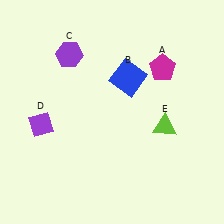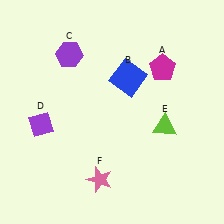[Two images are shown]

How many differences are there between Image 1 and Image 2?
There is 1 difference between the two images.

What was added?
A pink star (F) was added in Image 2.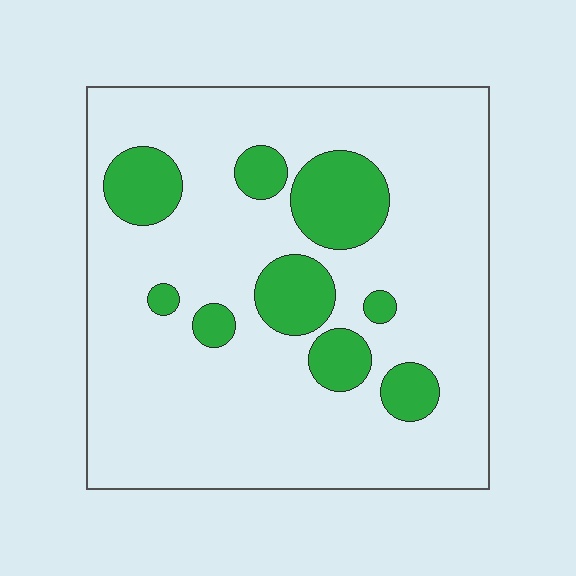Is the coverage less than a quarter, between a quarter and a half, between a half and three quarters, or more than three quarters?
Less than a quarter.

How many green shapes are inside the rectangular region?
9.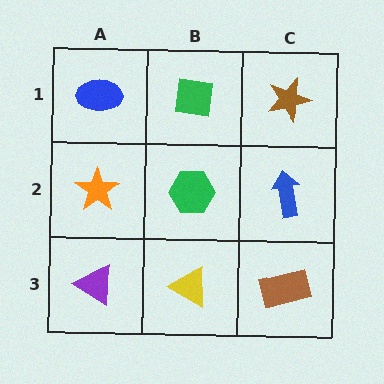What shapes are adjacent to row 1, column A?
An orange star (row 2, column A), a green square (row 1, column B).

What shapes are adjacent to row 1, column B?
A green hexagon (row 2, column B), a blue ellipse (row 1, column A), a brown star (row 1, column C).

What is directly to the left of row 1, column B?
A blue ellipse.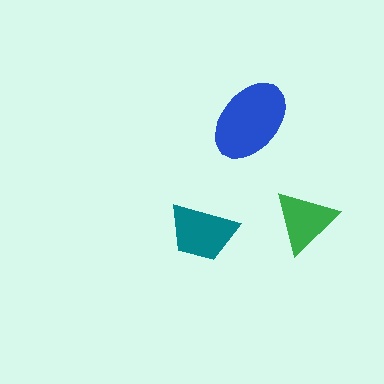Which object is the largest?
The blue ellipse.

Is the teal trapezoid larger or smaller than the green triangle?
Larger.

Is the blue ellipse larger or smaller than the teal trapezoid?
Larger.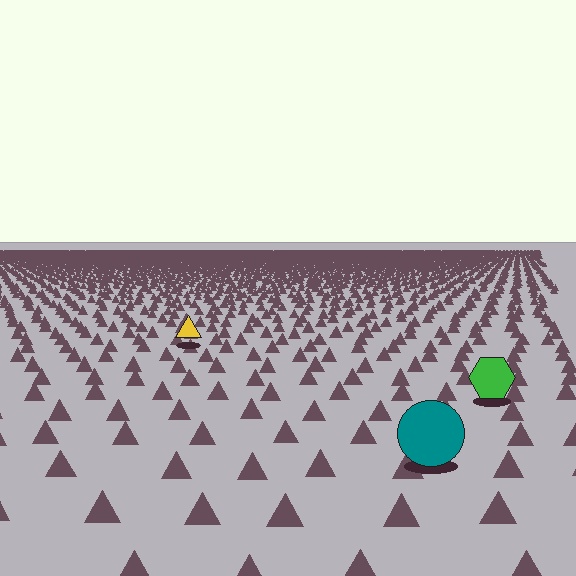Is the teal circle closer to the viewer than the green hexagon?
Yes. The teal circle is closer — you can tell from the texture gradient: the ground texture is coarser near it.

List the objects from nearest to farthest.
From nearest to farthest: the teal circle, the green hexagon, the yellow triangle.